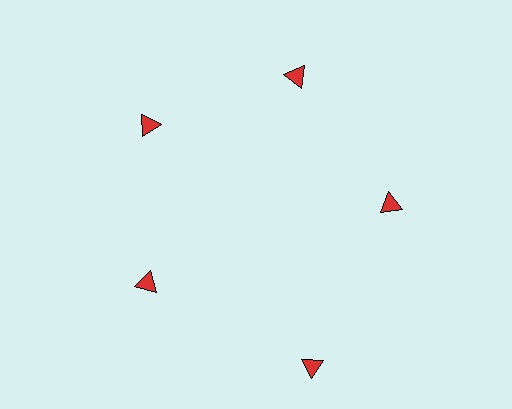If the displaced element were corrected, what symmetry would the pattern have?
It would have 5-fold rotational symmetry — the pattern would map onto itself every 72 degrees.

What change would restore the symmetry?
The symmetry would be restored by moving it inward, back onto the ring so that all 5 triangles sit at equal angles and equal distance from the center.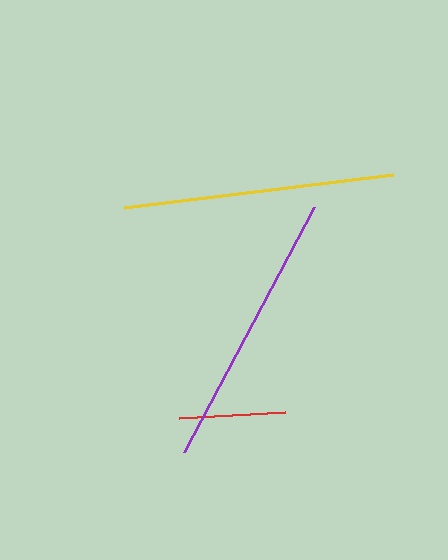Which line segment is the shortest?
The red line is the shortest at approximately 106 pixels.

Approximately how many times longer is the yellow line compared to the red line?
The yellow line is approximately 2.6 times the length of the red line.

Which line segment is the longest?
The purple line is the longest at approximately 277 pixels.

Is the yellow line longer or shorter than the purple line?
The purple line is longer than the yellow line.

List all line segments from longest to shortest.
From longest to shortest: purple, yellow, red.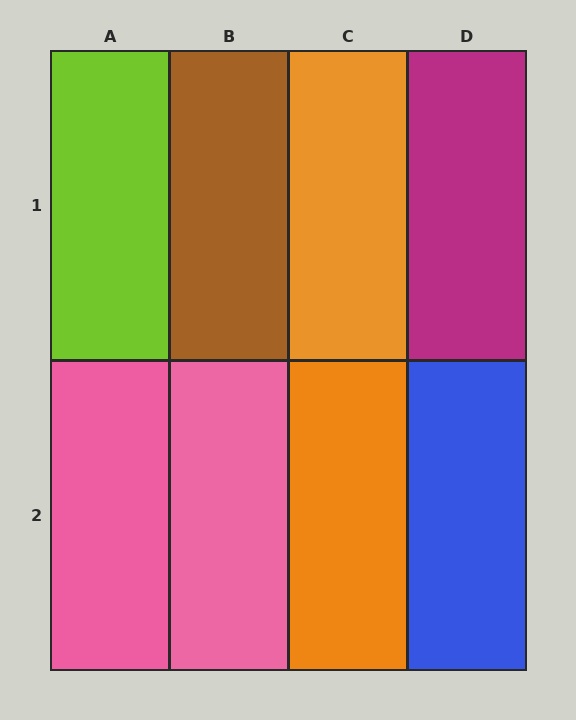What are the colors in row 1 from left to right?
Lime, brown, orange, magenta.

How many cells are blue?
1 cell is blue.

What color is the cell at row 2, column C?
Orange.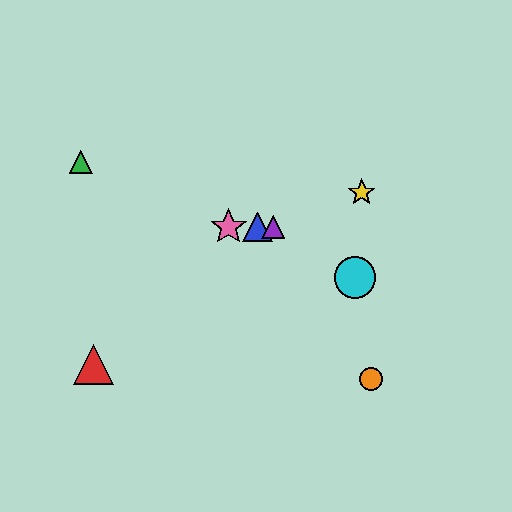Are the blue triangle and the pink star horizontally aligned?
Yes, both are at y≈227.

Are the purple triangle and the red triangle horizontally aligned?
No, the purple triangle is at y≈227 and the red triangle is at y≈364.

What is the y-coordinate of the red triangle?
The red triangle is at y≈364.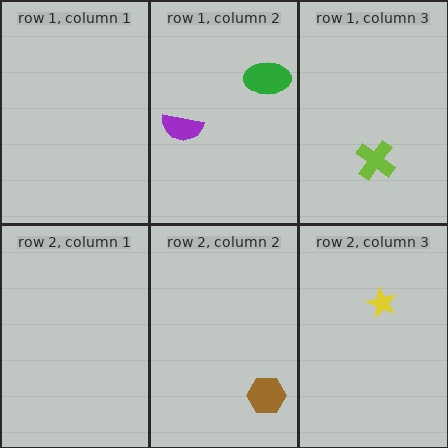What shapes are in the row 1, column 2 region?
The purple semicircle, the green ellipse.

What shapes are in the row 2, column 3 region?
The yellow star.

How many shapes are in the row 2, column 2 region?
1.